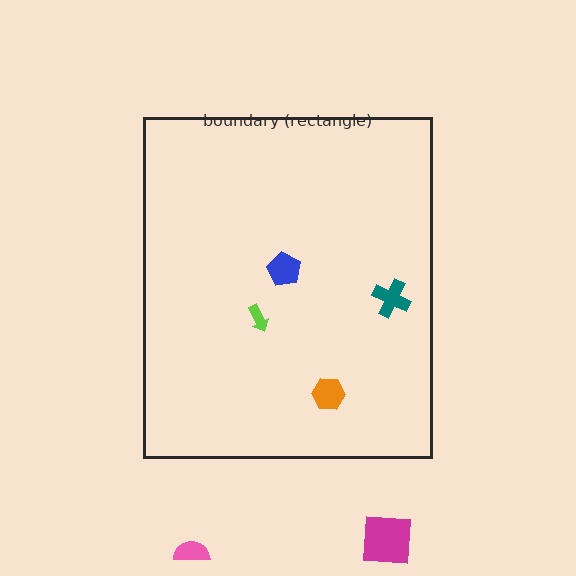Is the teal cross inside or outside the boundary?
Inside.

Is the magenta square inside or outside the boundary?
Outside.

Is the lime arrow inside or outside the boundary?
Inside.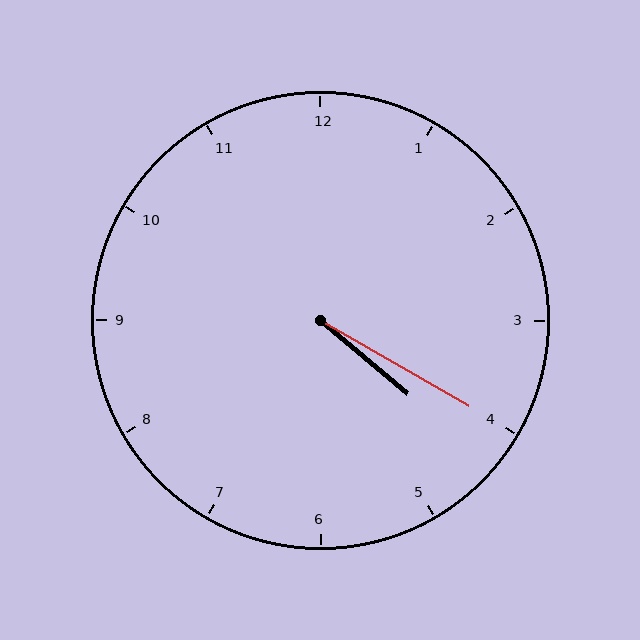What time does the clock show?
4:20.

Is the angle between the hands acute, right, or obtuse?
It is acute.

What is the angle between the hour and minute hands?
Approximately 10 degrees.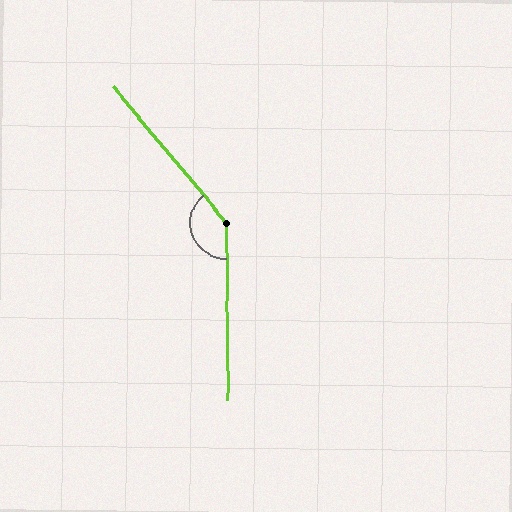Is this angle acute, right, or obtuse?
It is obtuse.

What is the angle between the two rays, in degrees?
Approximately 141 degrees.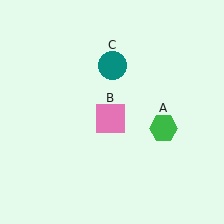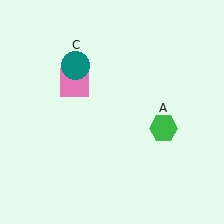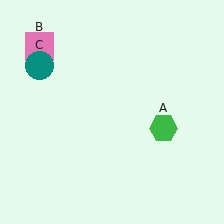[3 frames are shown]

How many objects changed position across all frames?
2 objects changed position: pink square (object B), teal circle (object C).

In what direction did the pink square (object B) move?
The pink square (object B) moved up and to the left.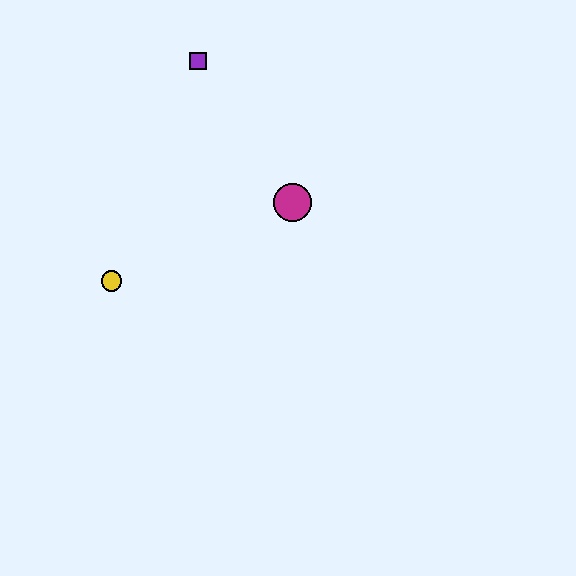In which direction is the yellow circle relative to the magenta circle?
The yellow circle is to the left of the magenta circle.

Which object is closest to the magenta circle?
The purple square is closest to the magenta circle.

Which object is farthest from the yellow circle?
The purple square is farthest from the yellow circle.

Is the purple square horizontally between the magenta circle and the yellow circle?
Yes